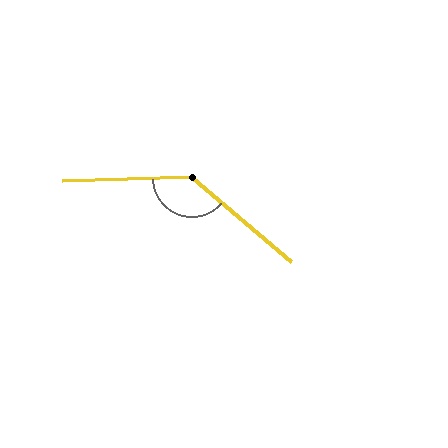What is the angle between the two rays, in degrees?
Approximately 138 degrees.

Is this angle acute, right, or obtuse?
It is obtuse.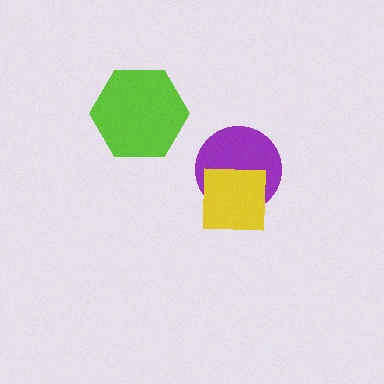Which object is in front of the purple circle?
The yellow square is in front of the purple circle.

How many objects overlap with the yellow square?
1 object overlaps with the yellow square.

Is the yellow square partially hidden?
No, no other shape covers it.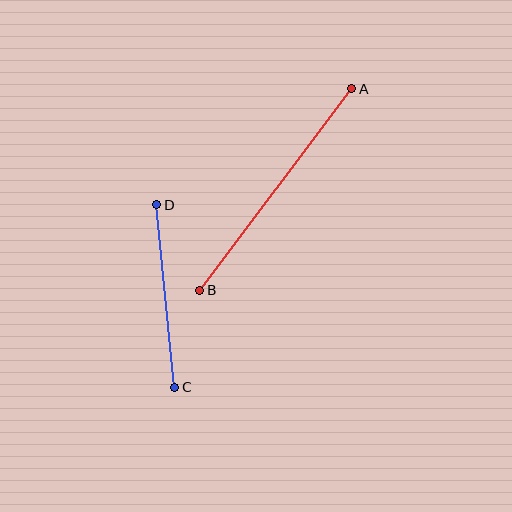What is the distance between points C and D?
The distance is approximately 184 pixels.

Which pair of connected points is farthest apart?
Points A and B are farthest apart.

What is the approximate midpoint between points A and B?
The midpoint is at approximately (276, 190) pixels.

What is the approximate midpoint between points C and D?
The midpoint is at approximately (166, 296) pixels.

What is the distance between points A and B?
The distance is approximately 252 pixels.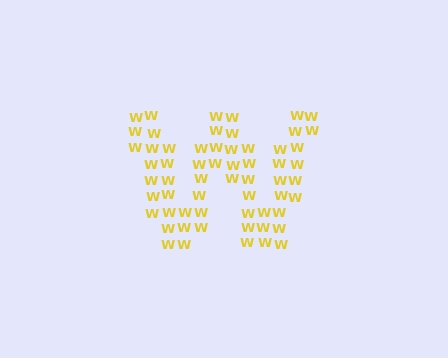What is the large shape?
The large shape is the letter W.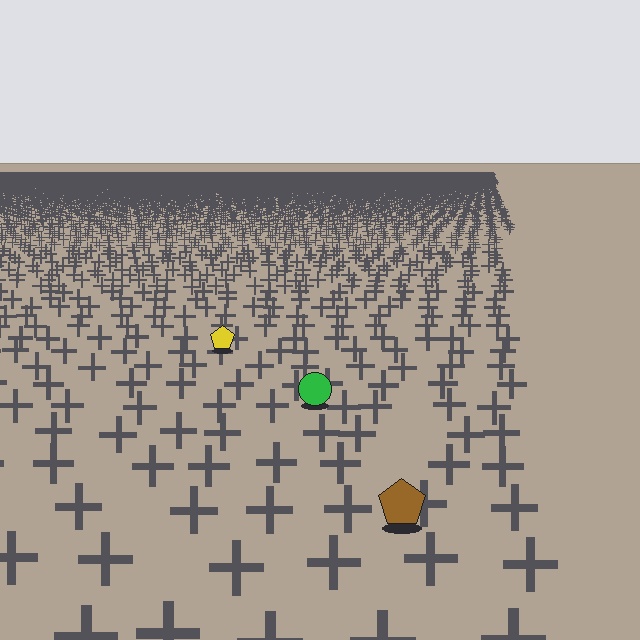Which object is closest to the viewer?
The brown pentagon is closest. The texture marks near it are larger and more spread out.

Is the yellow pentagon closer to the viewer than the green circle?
No. The green circle is closer — you can tell from the texture gradient: the ground texture is coarser near it.